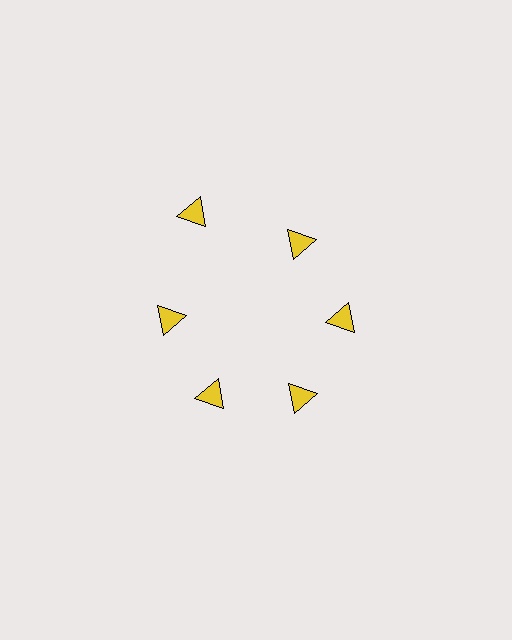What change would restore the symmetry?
The symmetry would be restored by moving it inward, back onto the ring so that all 6 triangles sit at equal angles and equal distance from the center.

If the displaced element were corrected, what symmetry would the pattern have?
It would have 6-fold rotational symmetry — the pattern would map onto itself every 60 degrees.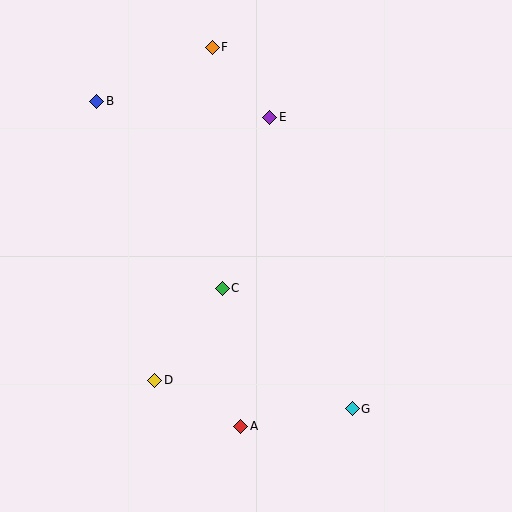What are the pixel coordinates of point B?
Point B is at (97, 101).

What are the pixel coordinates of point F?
Point F is at (212, 47).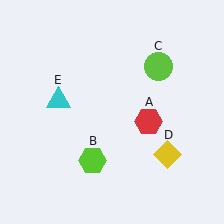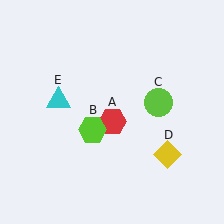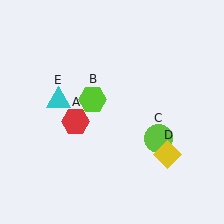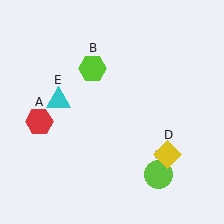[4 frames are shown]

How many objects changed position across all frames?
3 objects changed position: red hexagon (object A), lime hexagon (object B), lime circle (object C).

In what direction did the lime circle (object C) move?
The lime circle (object C) moved down.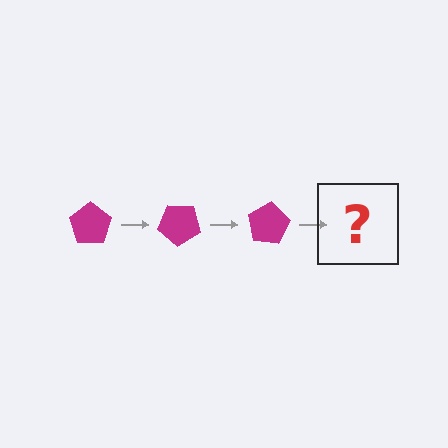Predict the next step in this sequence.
The next step is a magenta pentagon rotated 120 degrees.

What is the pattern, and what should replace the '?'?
The pattern is that the pentagon rotates 40 degrees each step. The '?' should be a magenta pentagon rotated 120 degrees.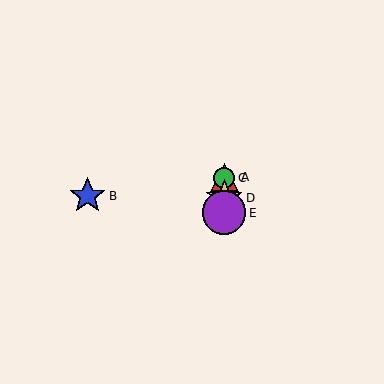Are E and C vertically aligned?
Yes, both are at x≈224.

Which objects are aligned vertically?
Objects A, C, D, E are aligned vertically.